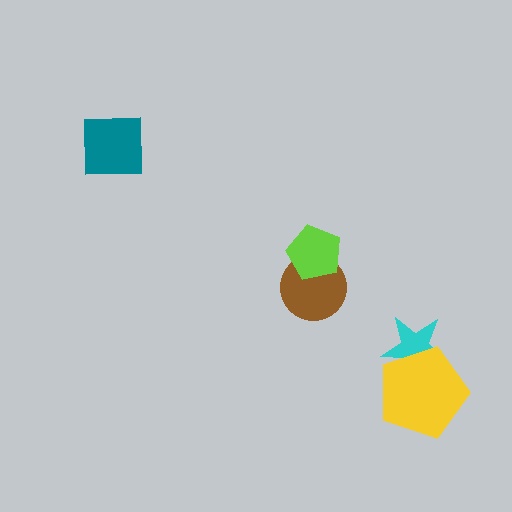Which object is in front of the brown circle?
The lime pentagon is in front of the brown circle.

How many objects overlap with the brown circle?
1 object overlaps with the brown circle.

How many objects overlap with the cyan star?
1 object overlaps with the cyan star.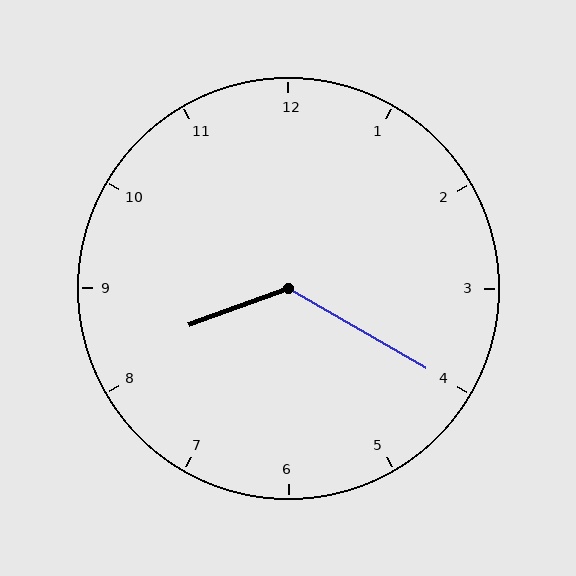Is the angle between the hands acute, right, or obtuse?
It is obtuse.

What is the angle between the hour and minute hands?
Approximately 130 degrees.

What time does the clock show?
8:20.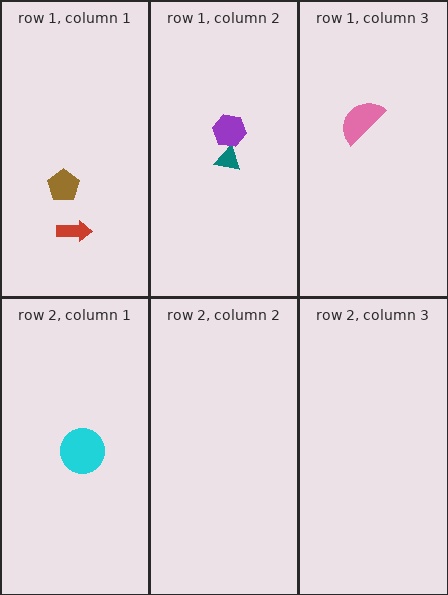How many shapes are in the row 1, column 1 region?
2.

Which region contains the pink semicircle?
The row 1, column 3 region.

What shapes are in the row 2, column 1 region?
The cyan circle.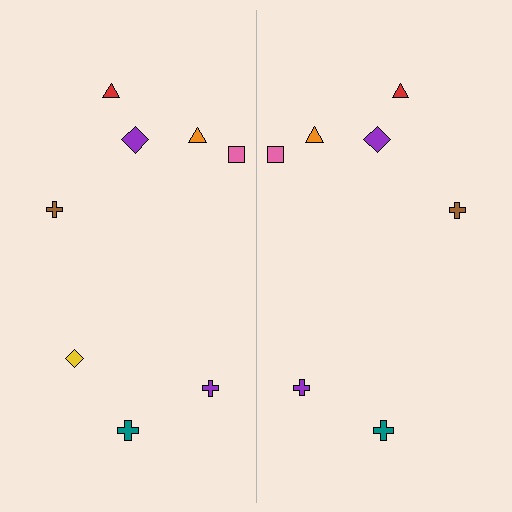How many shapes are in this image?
There are 15 shapes in this image.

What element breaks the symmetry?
A yellow diamond is missing from the right side.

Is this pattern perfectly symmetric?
No, the pattern is not perfectly symmetric. A yellow diamond is missing from the right side.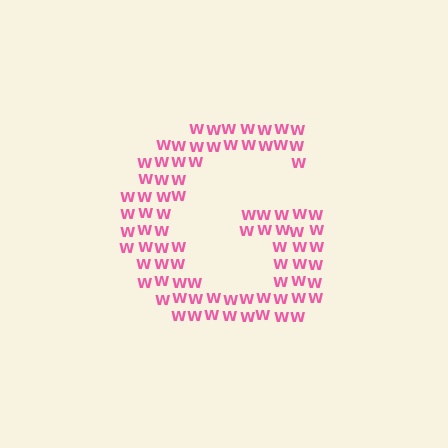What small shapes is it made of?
It is made of small letter W's.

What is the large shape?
The large shape is the letter G.